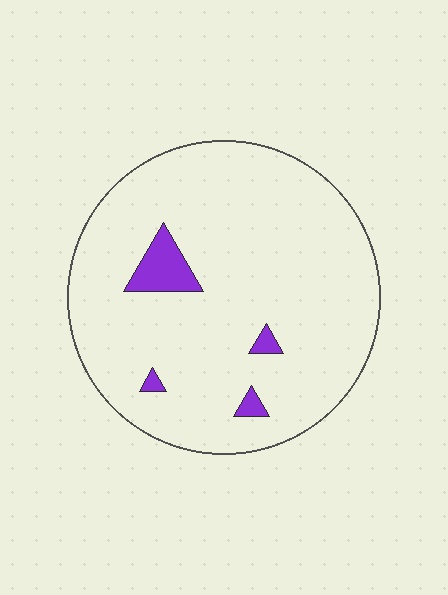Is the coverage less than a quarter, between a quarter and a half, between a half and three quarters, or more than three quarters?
Less than a quarter.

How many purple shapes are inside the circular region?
4.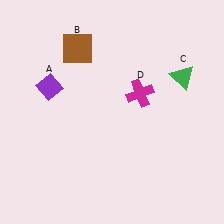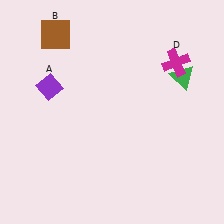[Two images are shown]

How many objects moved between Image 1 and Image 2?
2 objects moved between the two images.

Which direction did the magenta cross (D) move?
The magenta cross (D) moved right.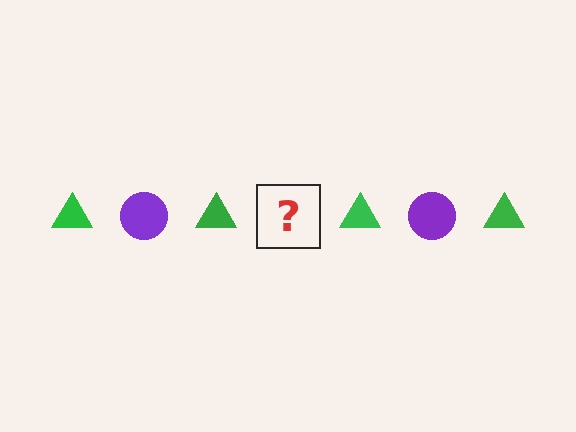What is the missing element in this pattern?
The missing element is a purple circle.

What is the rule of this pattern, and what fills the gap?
The rule is that the pattern alternates between green triangle and purple circle. The gap should be filled with a purple circle.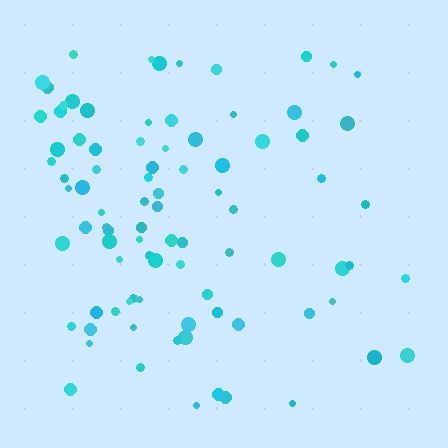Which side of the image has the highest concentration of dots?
The left.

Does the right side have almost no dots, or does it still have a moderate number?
Still a moderate number, just noticeably fewer than the left.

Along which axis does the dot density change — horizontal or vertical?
Horizontal.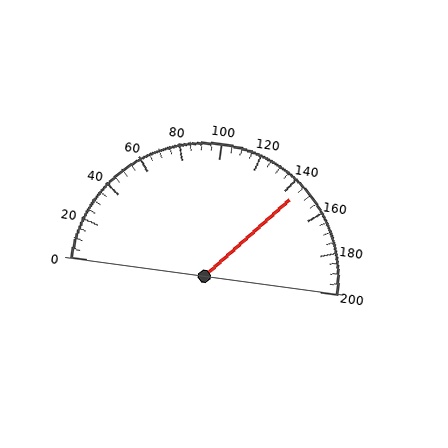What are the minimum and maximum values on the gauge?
The gauge ranges from 0 to 200.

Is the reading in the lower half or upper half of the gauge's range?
The reading is in the upper half of the range (0 to 200).